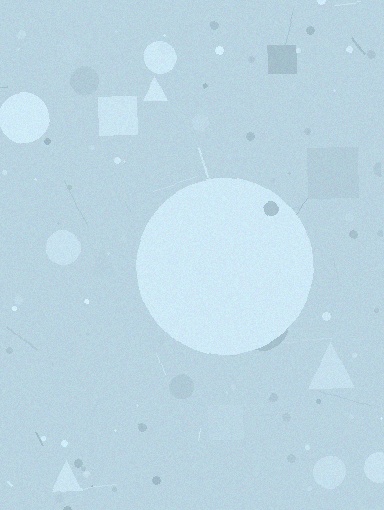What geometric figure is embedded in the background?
A circle is embedded in the background.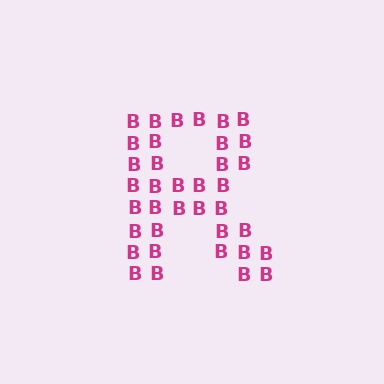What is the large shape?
The large shape is the letter R.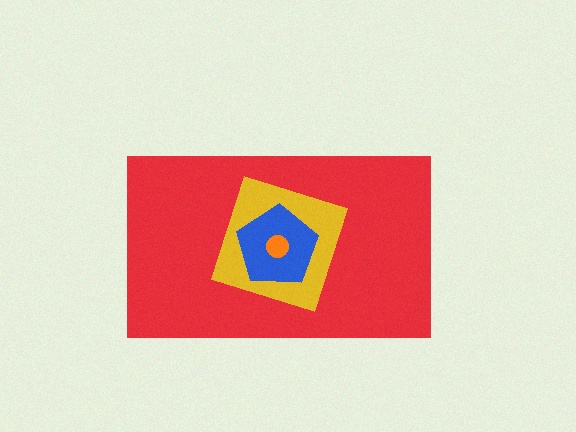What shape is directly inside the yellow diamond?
The blue pentagon.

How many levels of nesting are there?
4.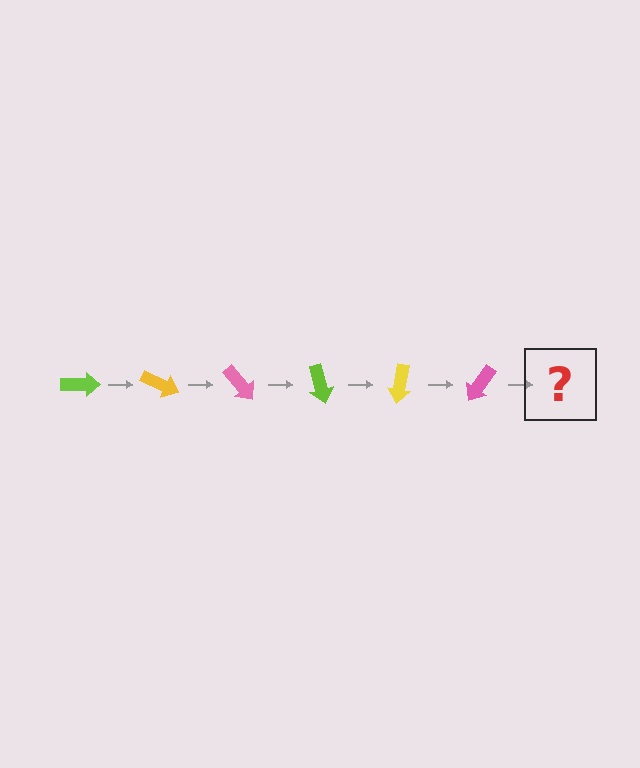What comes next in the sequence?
The next element should be a lime arrow, rotated 150 degrees from the start.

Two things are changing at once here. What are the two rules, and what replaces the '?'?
The two rules are that it rotates 25 degrees each step and the color cycles through lime, yellow, and pink. The '?' should be a lime arrow, rotated 150 degrees from the start.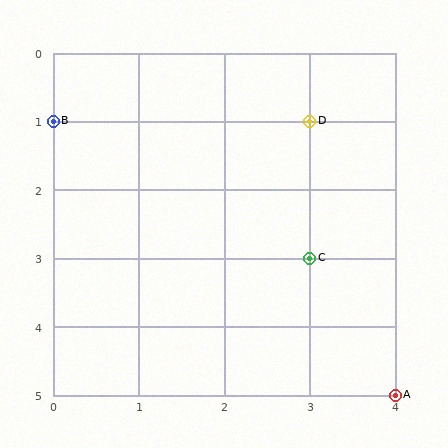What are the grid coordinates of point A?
Point A is at grid coordinates (4, 5).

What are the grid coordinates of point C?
Point C is at grid coordinates (3, 3).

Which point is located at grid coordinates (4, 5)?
Point A is at (4, 5).